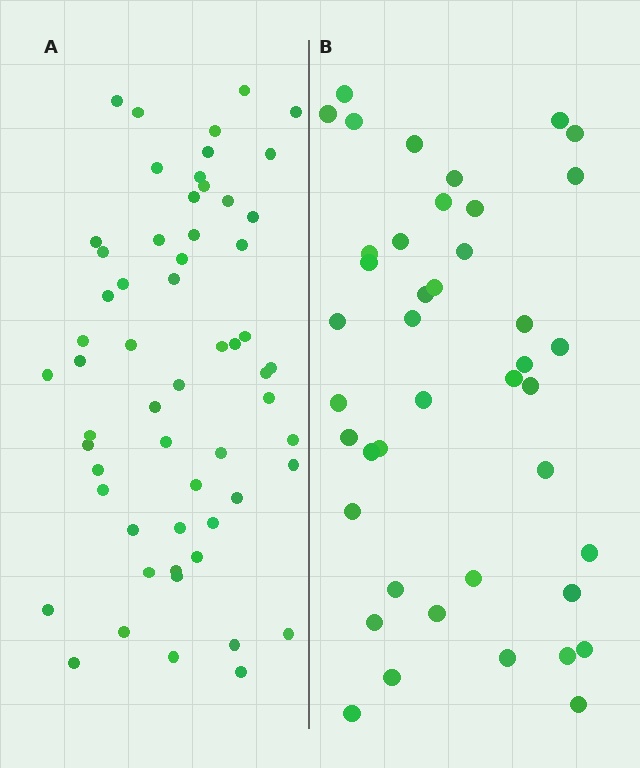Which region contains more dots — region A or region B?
Region A (the left region) has more dots.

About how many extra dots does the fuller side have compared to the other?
Region A has approximately 15 more dots than region B.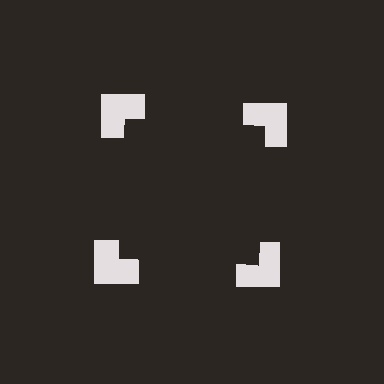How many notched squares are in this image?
There are 4 — one at each vertex of the illusory square.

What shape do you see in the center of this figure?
An illusory square — its edges are inferred from the aligned wedge cuts in the notched squares, not physically drawn.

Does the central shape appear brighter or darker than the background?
It typically appears slightly darker than the background, even though no actual brightness change is drawn.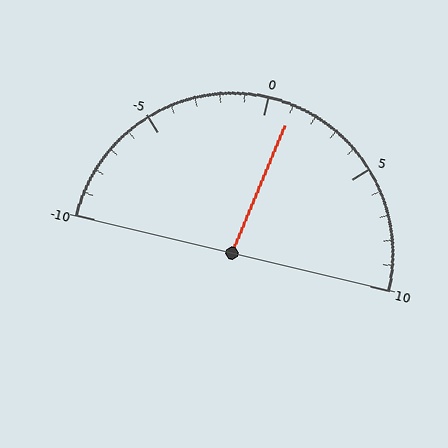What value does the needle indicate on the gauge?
The needle indicates approximately 1.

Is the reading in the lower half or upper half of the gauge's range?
The reading is in the upper half of the range (-10 to 10).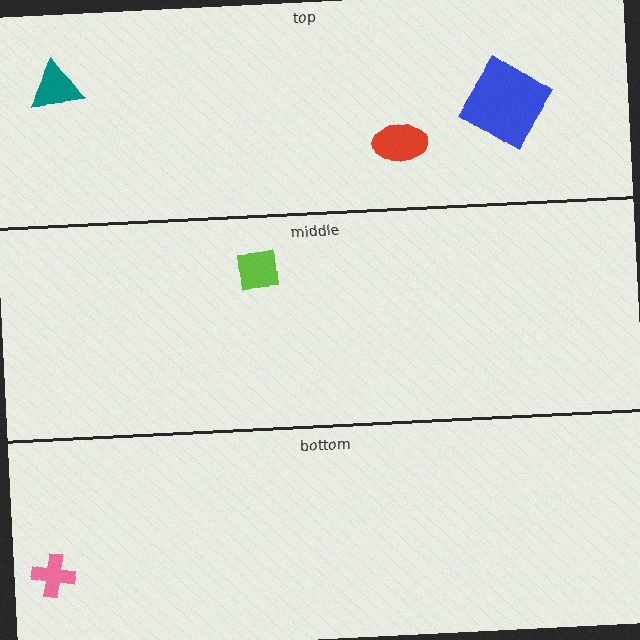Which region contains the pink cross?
The bottom region.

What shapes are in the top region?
The teal triangle, the blue diamond, the red ellipse.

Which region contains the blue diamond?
The top region.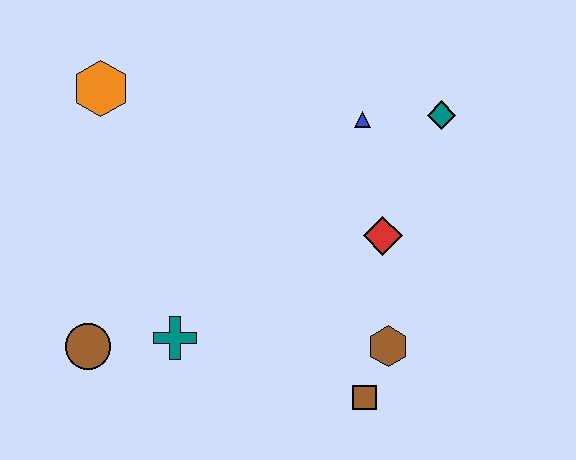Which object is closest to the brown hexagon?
The brown square is closest to the brown hexagon.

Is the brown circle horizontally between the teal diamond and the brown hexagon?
No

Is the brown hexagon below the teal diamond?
Yes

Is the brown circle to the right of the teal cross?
No